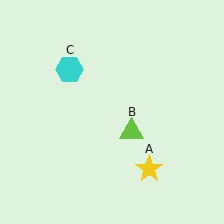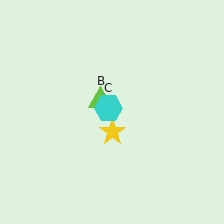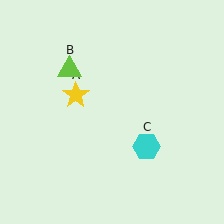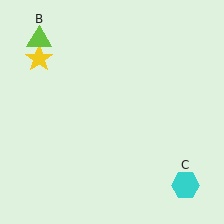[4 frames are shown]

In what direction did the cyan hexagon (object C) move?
The cyan hexagon (object C) moved down and to the right.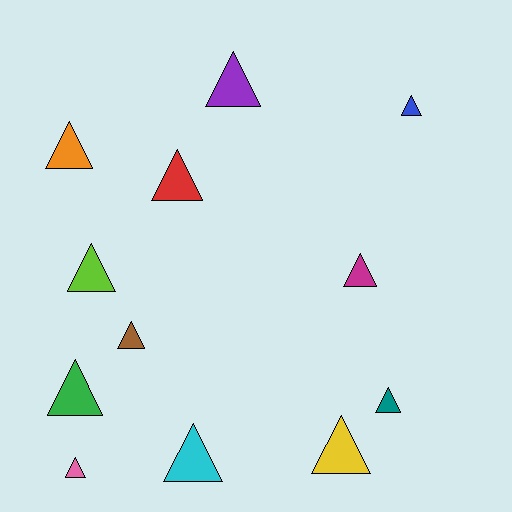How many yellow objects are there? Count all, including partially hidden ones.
There is 1 yellow object.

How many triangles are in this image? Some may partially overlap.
There are 12 triangles.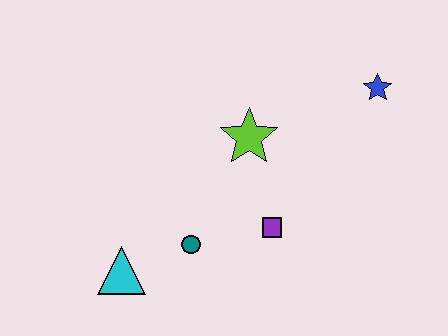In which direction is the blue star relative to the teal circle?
The blue star is to the right of the teal circle.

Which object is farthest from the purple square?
The blue star is farthest from the purple square.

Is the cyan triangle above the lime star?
No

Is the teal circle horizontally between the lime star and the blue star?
No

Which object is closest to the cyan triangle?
The teal circle is closest to the cyan triangle.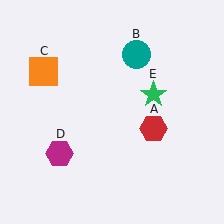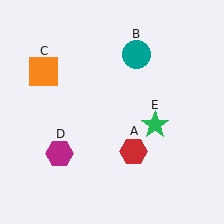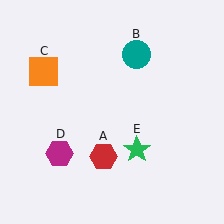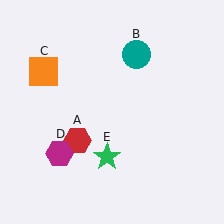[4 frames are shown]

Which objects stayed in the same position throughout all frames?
Teal circle (object B) and orange square (object C) and magenta hexagon (object D) remained stationary.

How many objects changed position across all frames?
2 objects changed position: red hexagon (object A), green star (object E).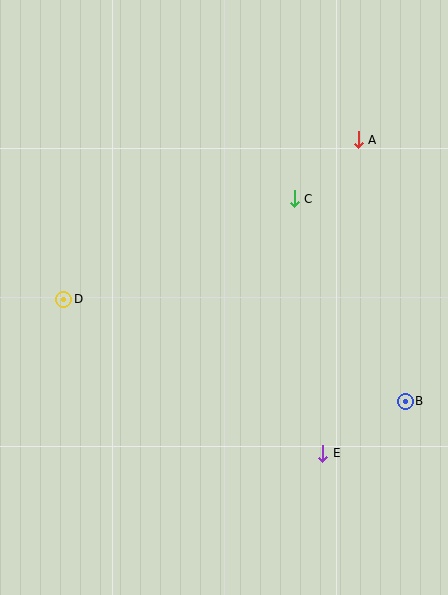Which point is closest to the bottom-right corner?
Point E is closest to the bottom-right corner.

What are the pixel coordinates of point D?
Point D is at (64, 299).